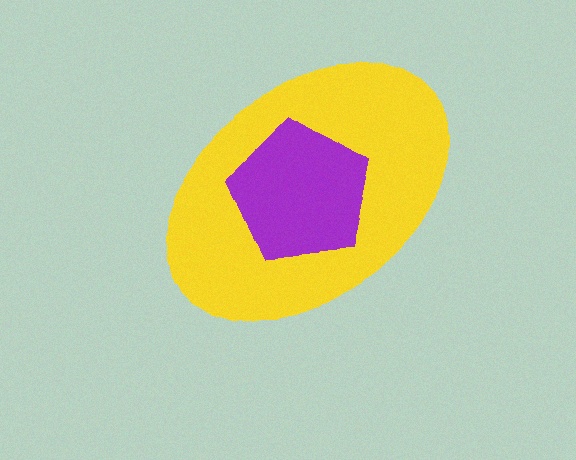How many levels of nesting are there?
2.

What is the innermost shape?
The purple pentagon.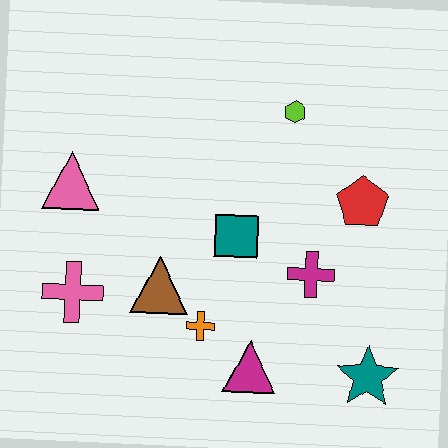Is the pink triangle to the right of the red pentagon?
No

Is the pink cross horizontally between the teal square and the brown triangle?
No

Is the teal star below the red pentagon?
Yes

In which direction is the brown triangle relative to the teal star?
The brown triangle is to the left of the teal star.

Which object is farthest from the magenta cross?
The pink triangle is farthest from the magenta cross.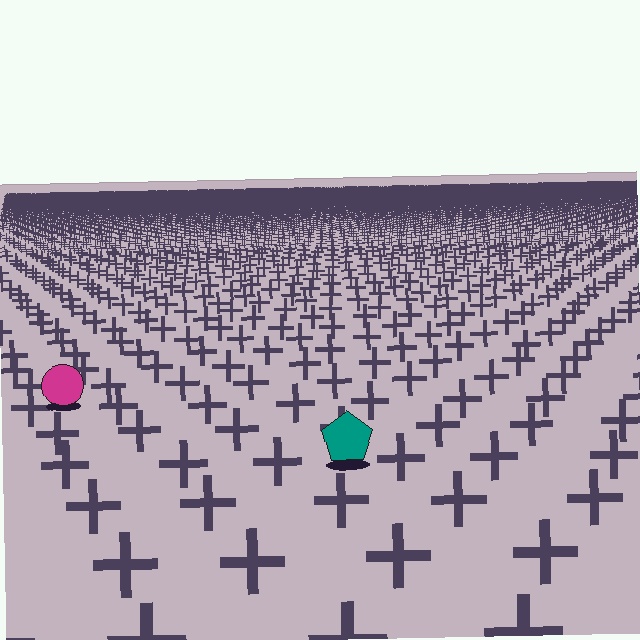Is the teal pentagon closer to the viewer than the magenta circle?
Yes. The teal pentagon is closer — you can tell from the texture gradient: the ground texture is coarser near it.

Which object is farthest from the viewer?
The magenta circle is farthest from the viewer. It appears smaller and the ground texture around it is denser.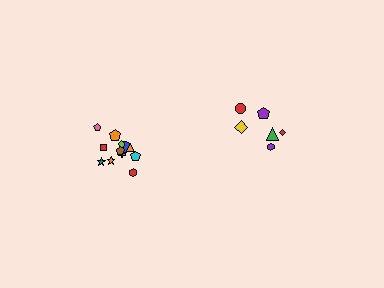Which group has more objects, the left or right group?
The left group.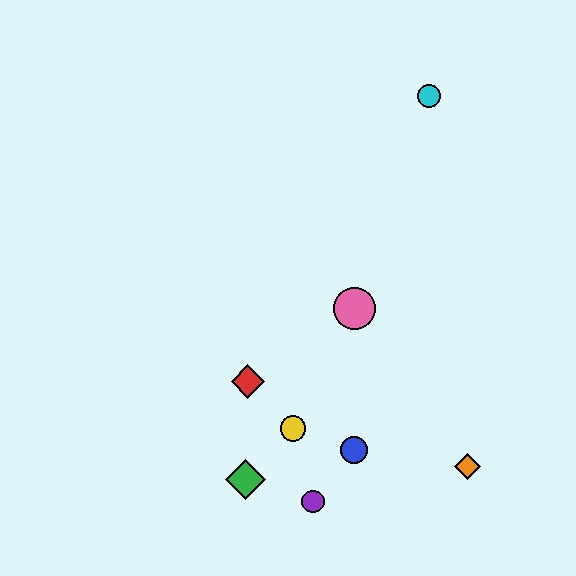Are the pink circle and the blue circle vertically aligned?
Yes, both are at x≈354.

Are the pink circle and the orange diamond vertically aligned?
No, the pink circle is at x≈354 and the orange diamond is at x≈467.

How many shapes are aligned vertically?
2 shapes (the blue circle, the pink circle) are aligned vertically.